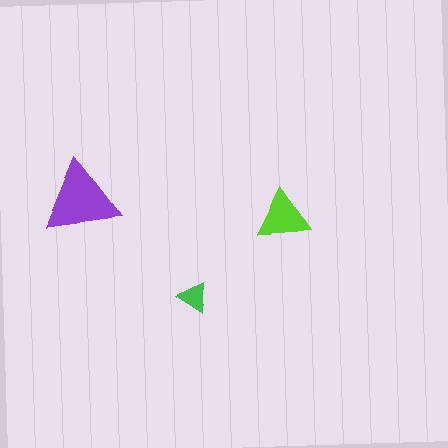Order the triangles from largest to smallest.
the purple one, the lime one, the green one.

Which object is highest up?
The purple triangle is topmost.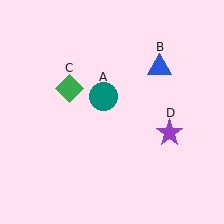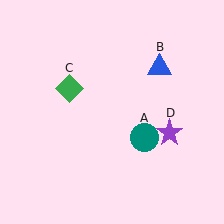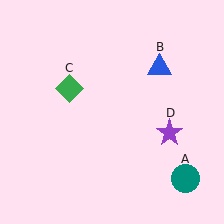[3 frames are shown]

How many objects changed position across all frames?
1 object changed position: teal circle (object A).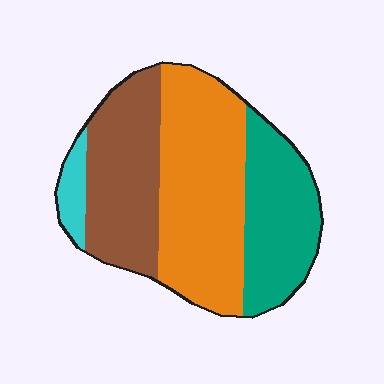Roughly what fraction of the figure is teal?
Teal takes up between a quarter and a half of the figure.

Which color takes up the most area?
Orange, at roughly 40%.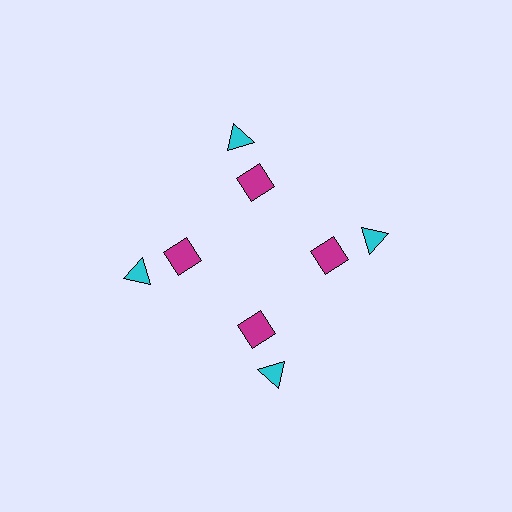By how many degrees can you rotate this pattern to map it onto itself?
The pattern maps onto itself every 90 degrees of rotation.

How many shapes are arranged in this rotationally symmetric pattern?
There are 8 shapes, arranged in 4 groups of 2.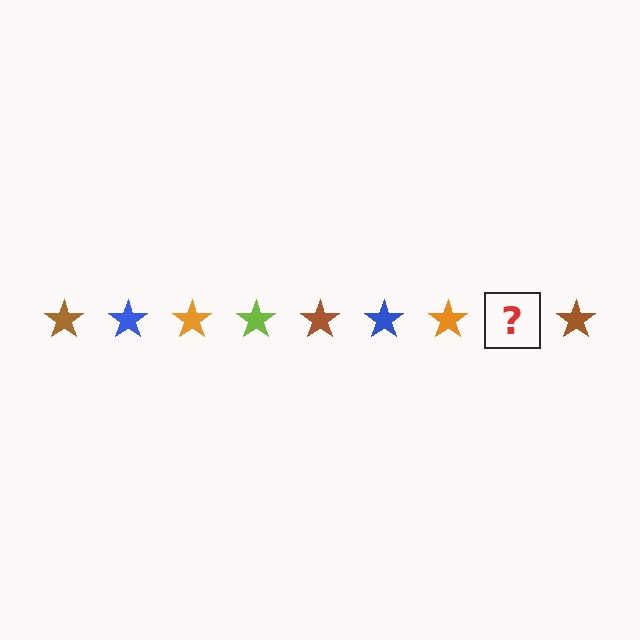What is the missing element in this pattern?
The missing element is a lime star.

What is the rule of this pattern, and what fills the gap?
The rule is that the pattern cycles through brown, blue, orange, lime stars. The gap should be filled with a lime star.